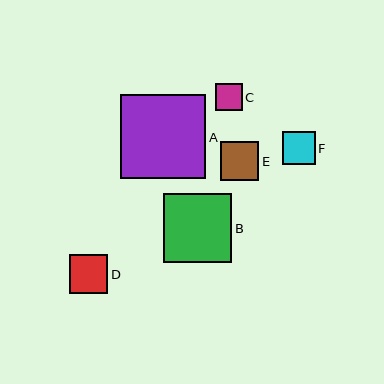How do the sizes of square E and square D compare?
Square E and square D are approximately the same size.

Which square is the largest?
Square A is the largest with a size of approximately 85 pixels.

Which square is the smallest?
Square C is the smallest with a size of approximately 27 pixels.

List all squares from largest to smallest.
From largest to smallest: A, B, E, D, F, C.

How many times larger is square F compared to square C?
Square F is approximately 1.2 times the size of square C.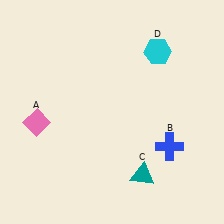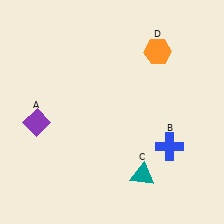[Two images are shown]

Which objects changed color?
A changed from pink to purple. D changed from cyan to orange.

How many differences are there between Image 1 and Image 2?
There are 2 differences between the two images.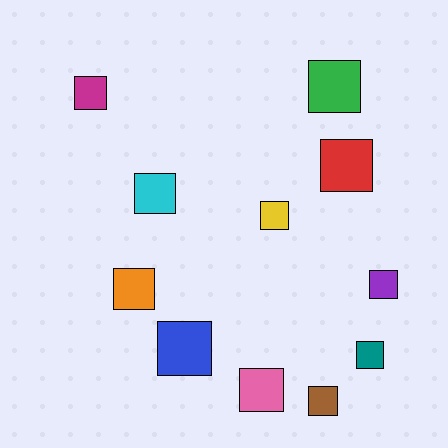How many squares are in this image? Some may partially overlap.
There are 11 squares.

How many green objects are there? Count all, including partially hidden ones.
There is 1 green object.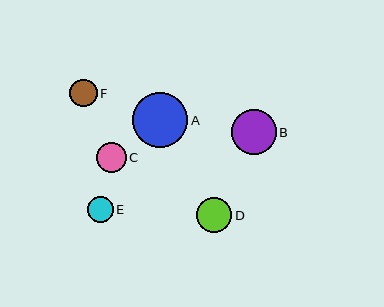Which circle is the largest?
Circle A is the largest with a size of approximately 56 pixels.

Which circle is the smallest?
Circle E is the smallest with a size of approximately 26 pixels.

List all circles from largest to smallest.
From largest to smallest: A, B, D, C, F, E.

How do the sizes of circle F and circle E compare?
Circle F and circle E are approximately the same size.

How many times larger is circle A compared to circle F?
Circle A is approximately 2.0 times the size of circle F.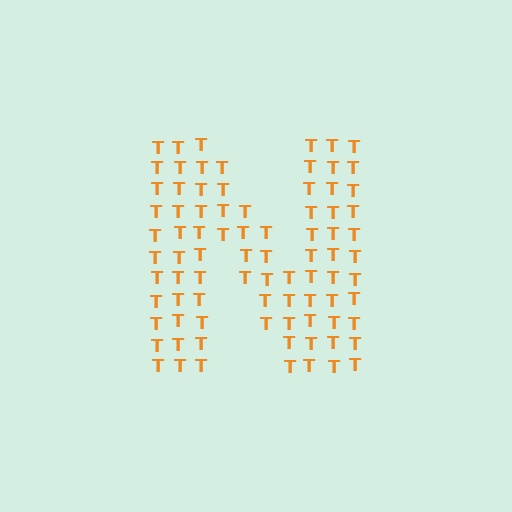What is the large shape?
The large shape is the letter N.